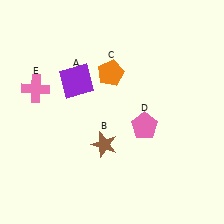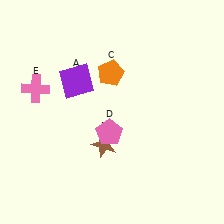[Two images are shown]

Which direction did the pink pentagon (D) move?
The pink pentagon (D) moved left.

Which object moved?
The pink pentagon (D) moved left.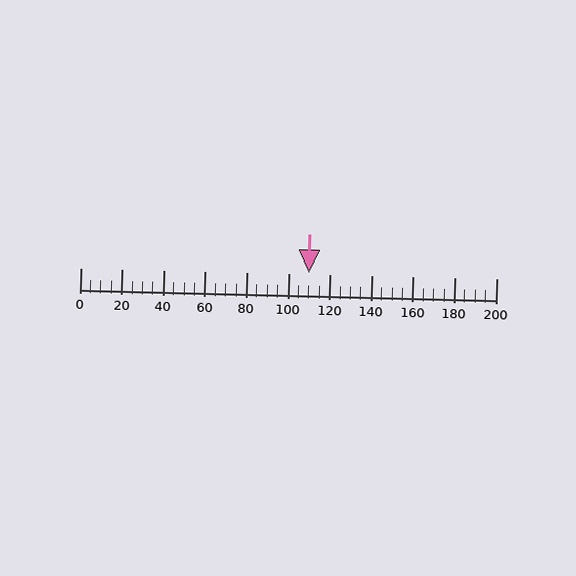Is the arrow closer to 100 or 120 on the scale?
The arrow is closer to 100.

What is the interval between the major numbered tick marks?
The major tick marks are spaced 20 units apart.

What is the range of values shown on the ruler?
The ruler shows values from 0 to 200.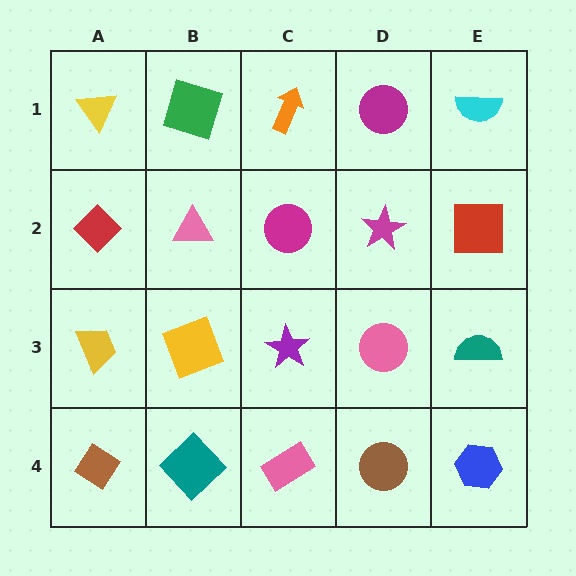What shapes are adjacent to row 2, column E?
A cyan semicircle (row 1, column E), a teal semicircle (row 3, column E), a magenta star (row 2, column D).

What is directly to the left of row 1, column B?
A yellow triangle.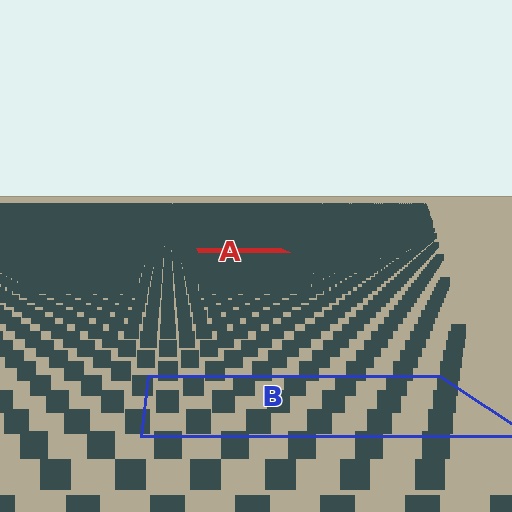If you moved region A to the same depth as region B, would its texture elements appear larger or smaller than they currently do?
They would appear larger. At a closer depth, the same texture elements are projected at a bigger on-screen size.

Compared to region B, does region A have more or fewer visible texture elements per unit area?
Region A has more texture elements per unit area — they are packed more densely because it is farther away.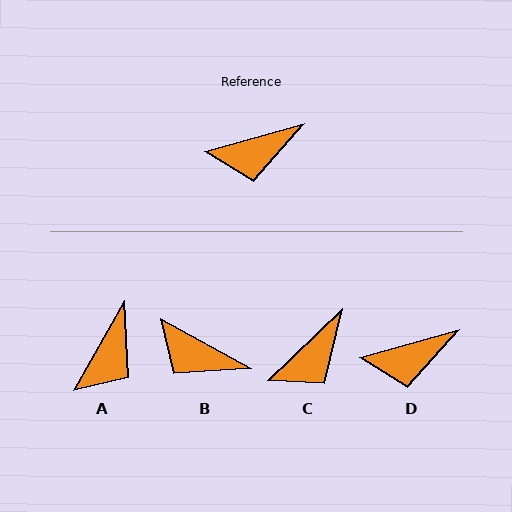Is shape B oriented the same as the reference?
No, it is off by about 44 degrees.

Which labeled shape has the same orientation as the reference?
D.